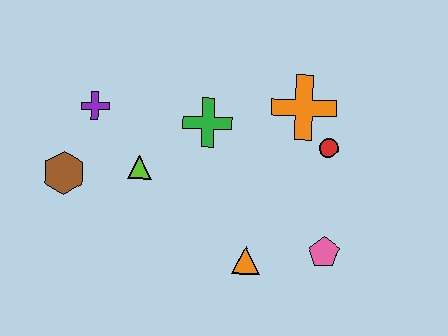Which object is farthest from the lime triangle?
The pink pentagon is farthest from the lime triangle.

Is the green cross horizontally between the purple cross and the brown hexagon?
No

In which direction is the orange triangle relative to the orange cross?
The orange triangle is below the orange cross.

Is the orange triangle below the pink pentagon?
Yes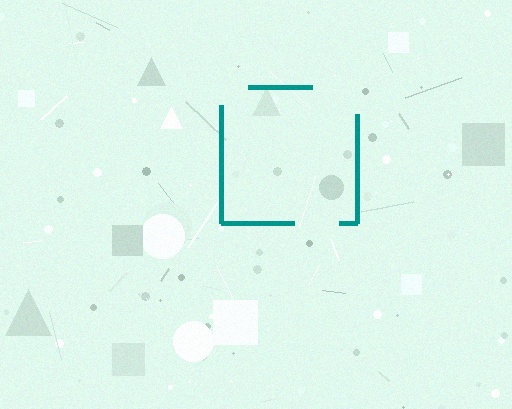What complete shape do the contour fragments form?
The contour fragments form a square.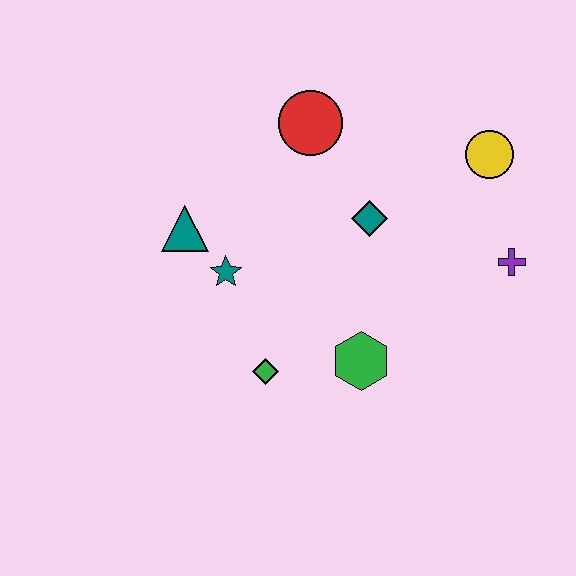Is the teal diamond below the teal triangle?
No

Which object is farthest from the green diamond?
The yellow circle is farthest from the green diamond.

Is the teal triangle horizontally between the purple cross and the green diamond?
No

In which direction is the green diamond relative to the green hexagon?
The green diamond is to the left of the green hexagon.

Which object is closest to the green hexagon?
The green diamond is closest to the green hexagon.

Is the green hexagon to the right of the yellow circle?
No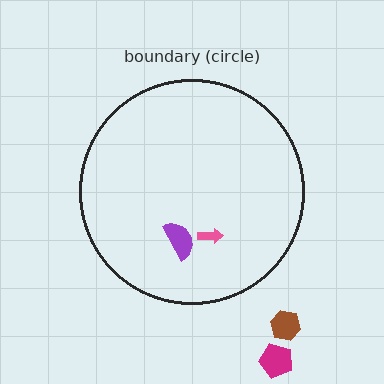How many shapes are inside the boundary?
2 inside, 2 outside.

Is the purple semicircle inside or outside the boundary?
Inside.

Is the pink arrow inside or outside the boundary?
Inside.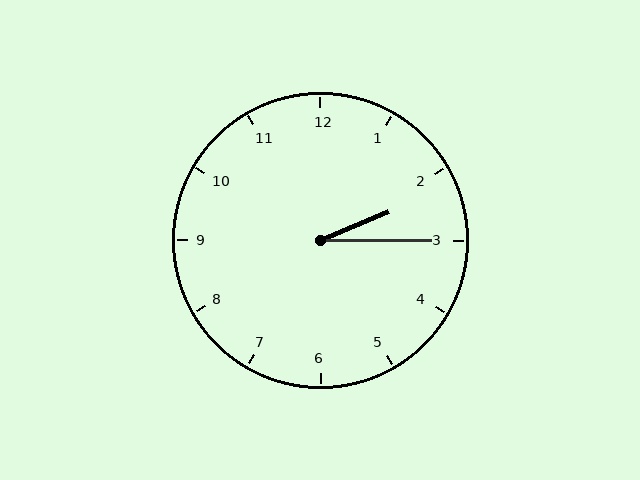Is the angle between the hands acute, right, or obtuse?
It is acute.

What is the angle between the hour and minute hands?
Approximately 22 degrees.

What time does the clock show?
2:15.